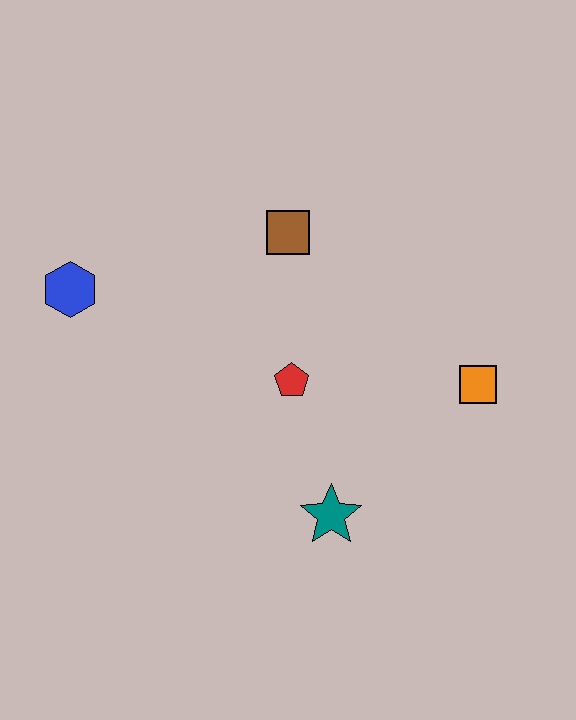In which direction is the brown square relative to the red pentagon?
The brown square is above the red pentagon.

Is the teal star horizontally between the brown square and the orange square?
Yes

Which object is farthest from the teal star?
The blue hexagon is farthest from the teal star.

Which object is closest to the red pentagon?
The teal star is closest to the red pentagon.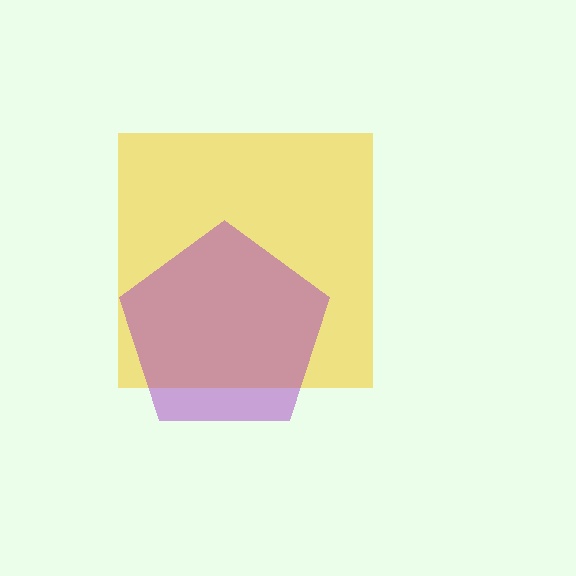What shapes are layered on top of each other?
The layered shapes are: a yellow square, a purple pentagon.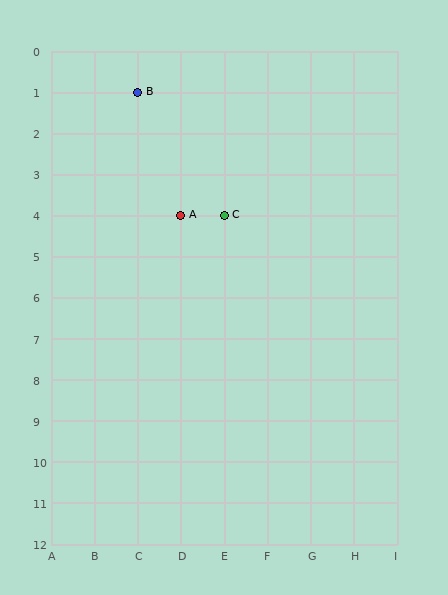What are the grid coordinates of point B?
Point B is at grid coordinates (C, 1).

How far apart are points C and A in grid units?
Points C and A are 1 column apart.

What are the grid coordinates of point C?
Point C is at grid coordinates (E, 4).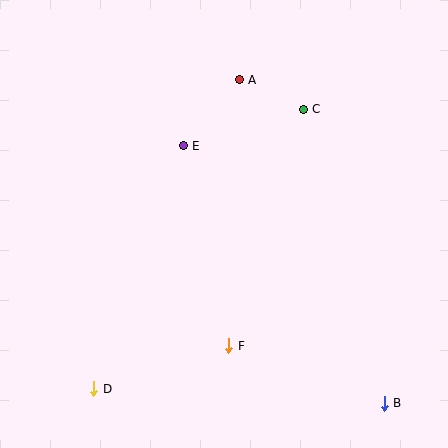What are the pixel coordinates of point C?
Point C is at (303, 109).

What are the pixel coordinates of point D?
Point D is at (94, 389).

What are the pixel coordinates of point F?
Point F is at (229, 346).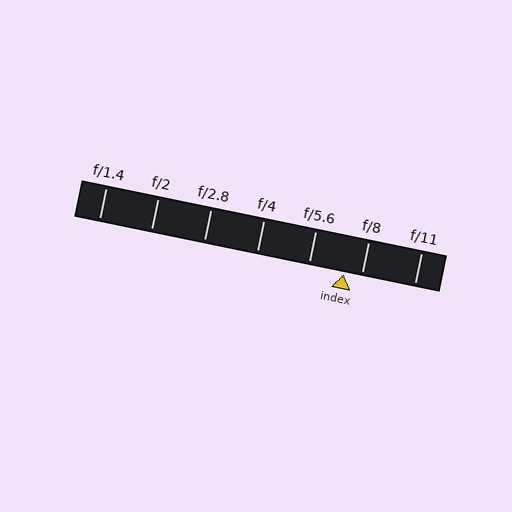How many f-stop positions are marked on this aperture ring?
There are 7 f-stop positions marked.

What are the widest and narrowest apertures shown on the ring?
The widest aperture shown is f/1.4 and the narrowest is f/11.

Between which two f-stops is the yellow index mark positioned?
The index mark is between f/5.6 and f/8.